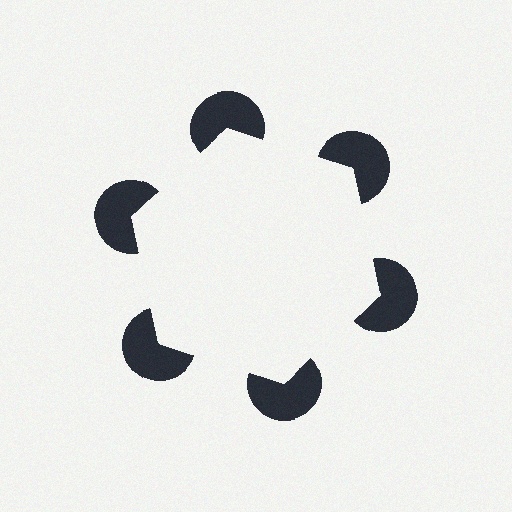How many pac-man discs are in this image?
There are 6 — one at each vertex of the illusory hexagon.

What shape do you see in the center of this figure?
An illusory hexagon — its edges are inferred from the aligned wedge cuts in the pac-man discs, not physically drawn.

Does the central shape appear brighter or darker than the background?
It typically appears slightly brighter than the background, even though no actual brightness change is drawn.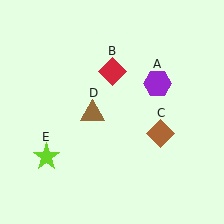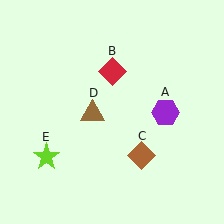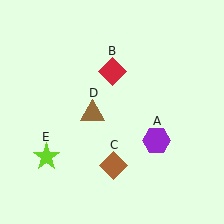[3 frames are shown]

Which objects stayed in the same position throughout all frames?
Red diamond (object B) and brown triangle (object D) and lime star (object E) remained stationary.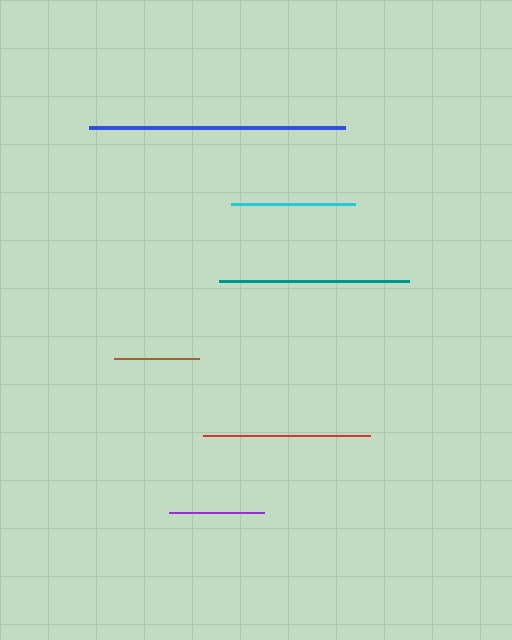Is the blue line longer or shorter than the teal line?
The blue line is longer than the teal line.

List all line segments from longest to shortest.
From longest to shortest: blue, teal, red, cyan, purple, brown.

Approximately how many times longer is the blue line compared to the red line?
The blue line is approximately 1.5 times the length of the red line.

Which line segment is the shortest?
The brown line is the shortest at approximately 85 pixels.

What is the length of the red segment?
The red segment is approximately 167 pixels long.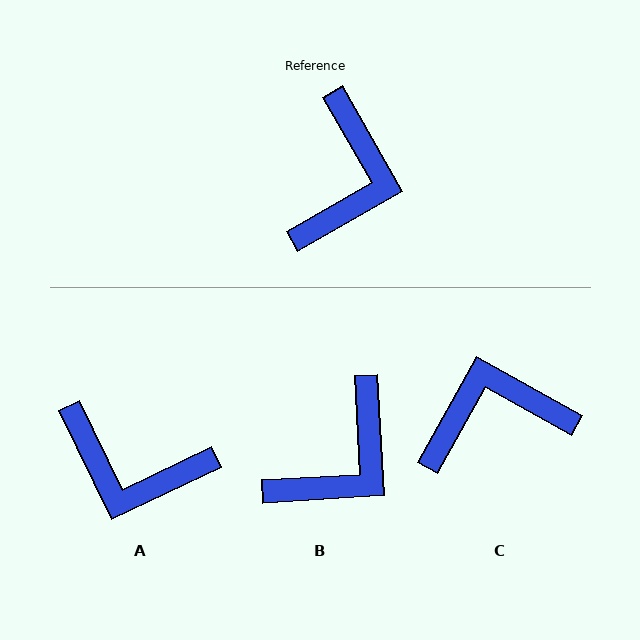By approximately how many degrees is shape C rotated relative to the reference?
Approximately 121 degrees counter-clockwise.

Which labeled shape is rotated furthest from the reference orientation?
C, about 121 degrees away.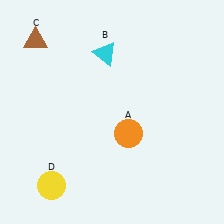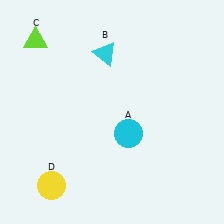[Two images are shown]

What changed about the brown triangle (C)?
In Image 1, C is brown. In Image 2, it changed to lime.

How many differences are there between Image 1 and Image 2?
There are 2 differences between the two images.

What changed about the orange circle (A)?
In Image 1, A is orange. In Image 2, it changed to cyan.